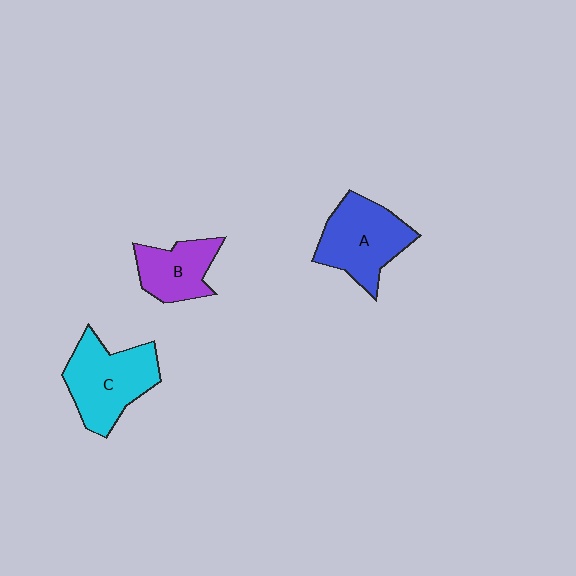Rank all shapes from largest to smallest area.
From largest to smallest: C (cyan), A (blue), B (purple).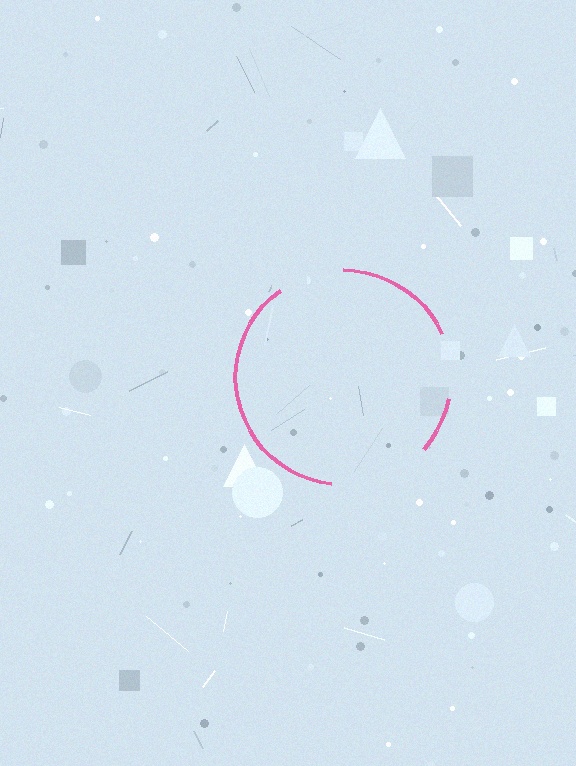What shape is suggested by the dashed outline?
The dashed outline suggests a circle.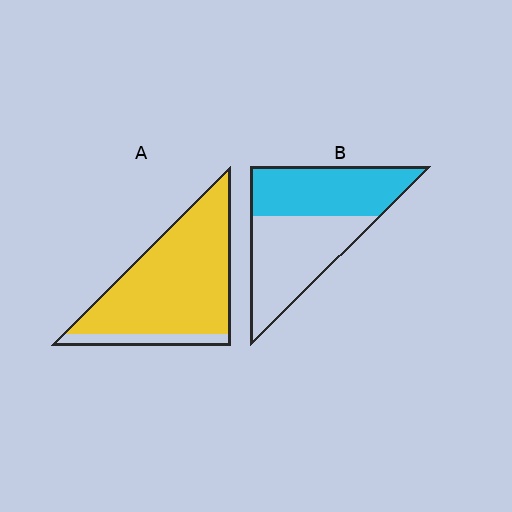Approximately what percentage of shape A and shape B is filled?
A is approximately 85% and B is approximately 50%.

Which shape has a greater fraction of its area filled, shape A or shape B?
Shape A.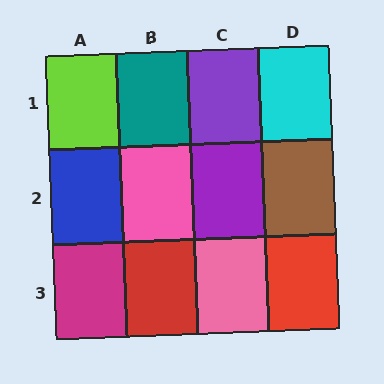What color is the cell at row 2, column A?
Blue.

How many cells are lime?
1 cell is lime.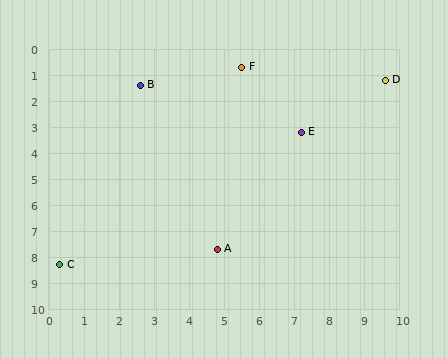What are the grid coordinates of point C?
Point C is at approximately (0.3, 8.3).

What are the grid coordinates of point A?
Point A is at approximately (4.8, 7.7).